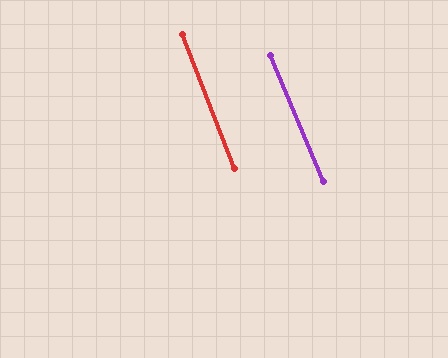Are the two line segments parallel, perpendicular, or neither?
Parallel — their directions differ by only 1.4°.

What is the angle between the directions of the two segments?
Approximately 1 degree.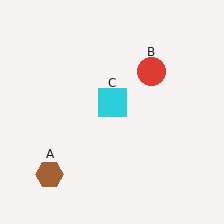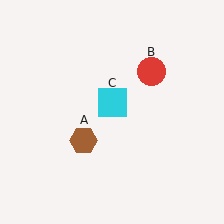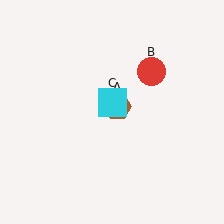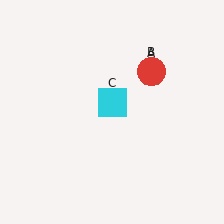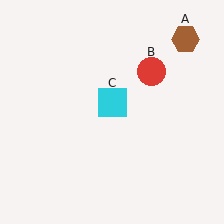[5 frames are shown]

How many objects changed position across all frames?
1 object changed position: brown hexagon (object A).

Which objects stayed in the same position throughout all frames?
Red circle (object B) and cyan square (object C) remained stationary.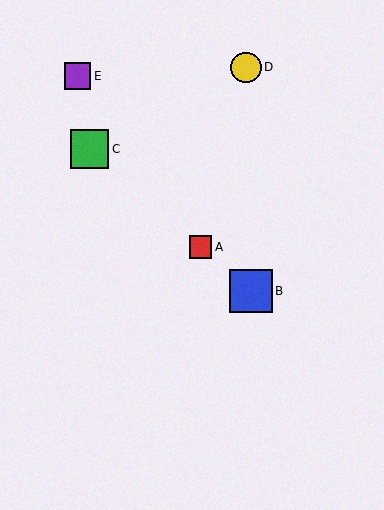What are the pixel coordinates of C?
Object C is at (89, 149).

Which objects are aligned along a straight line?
Objects A, B, C are aligned along a straight line.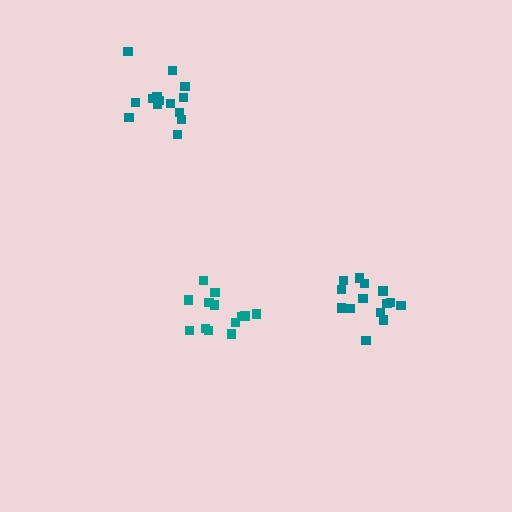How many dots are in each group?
Group 1: 14 dots, Group 2: 13 dots, Group 3: 15 dots (42 total).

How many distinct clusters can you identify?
There are 3 distinct clusters.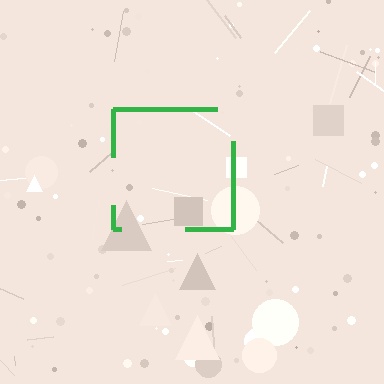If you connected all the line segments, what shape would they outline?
They would outline a square.